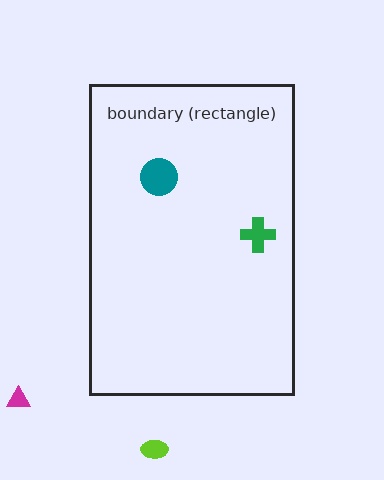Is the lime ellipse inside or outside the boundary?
Outside.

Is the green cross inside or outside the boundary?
Inside.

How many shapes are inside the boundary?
2 inside, 2 outside.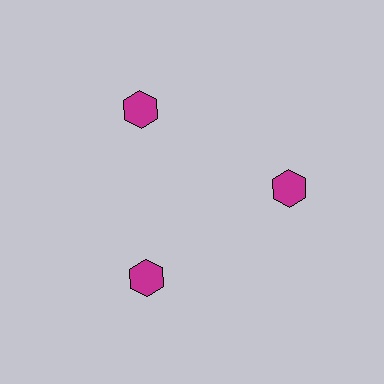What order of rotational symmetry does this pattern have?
This pattern has 3-fold rotational symmetry.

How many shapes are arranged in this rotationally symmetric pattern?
There are 3 shapes, arranged in 3 groups of 1.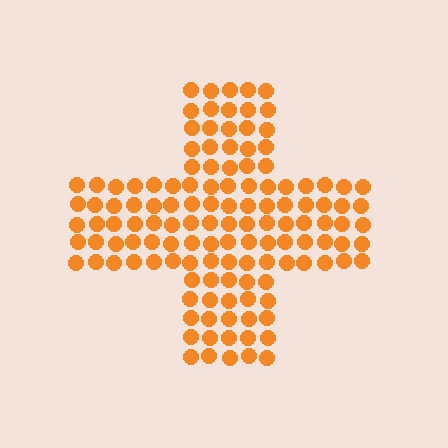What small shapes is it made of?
It is made of small circles.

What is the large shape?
The large shape is a cross.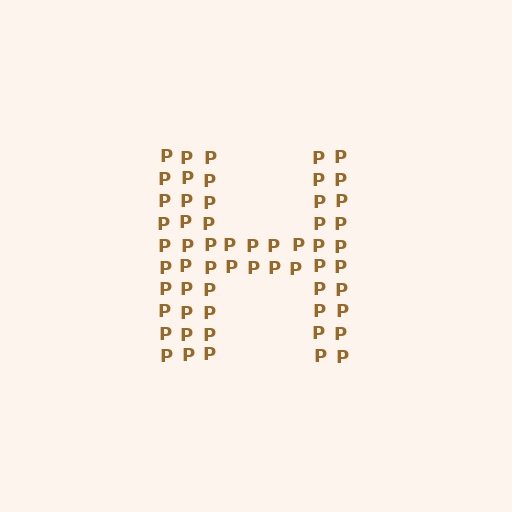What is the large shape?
The large shape is the letter H.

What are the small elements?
The small elements are letter P's.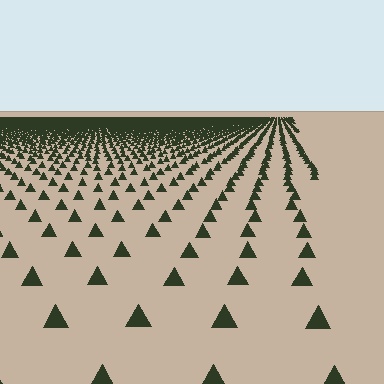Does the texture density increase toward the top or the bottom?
Density increases toward the top.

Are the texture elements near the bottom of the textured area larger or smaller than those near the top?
Larger. Near the bottom, elements are closer to the viewer and appear at a bigger on-screen size.